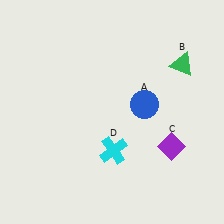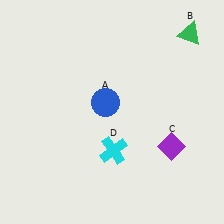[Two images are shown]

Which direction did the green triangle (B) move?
The green triangle (B) moved up.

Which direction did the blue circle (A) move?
The blue circle (A) moved left.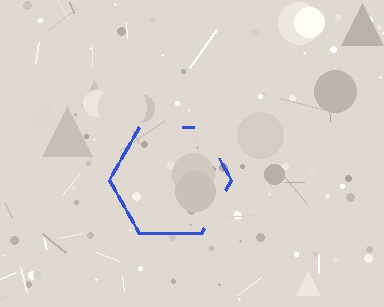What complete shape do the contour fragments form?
The contour fragments form a hexagon.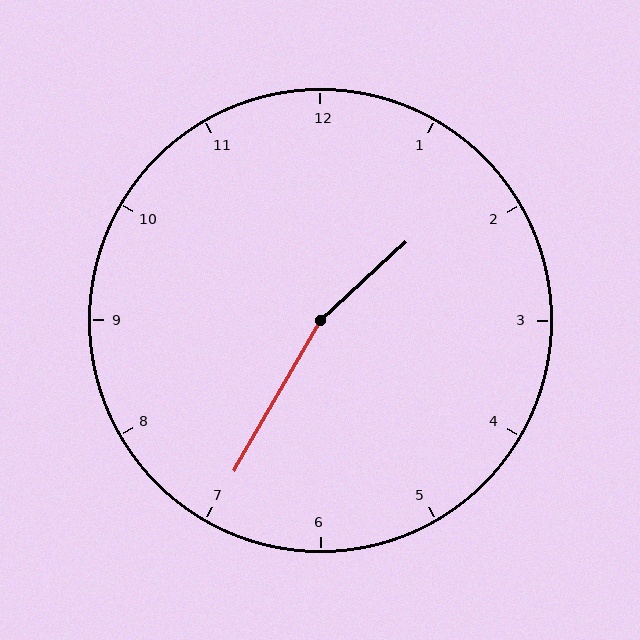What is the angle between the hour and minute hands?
Approximately 162 degrees.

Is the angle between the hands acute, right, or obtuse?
It is obtuse.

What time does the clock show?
1:35.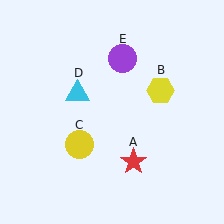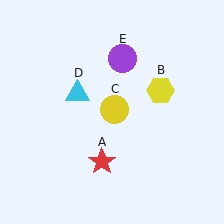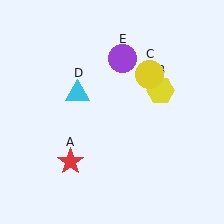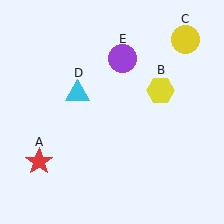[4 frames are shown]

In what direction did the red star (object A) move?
The red star (object A) moved left.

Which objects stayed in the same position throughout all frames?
Yellow hexagon (object B) and cyan triangle (object D) and purple circle (object E) remained stationary.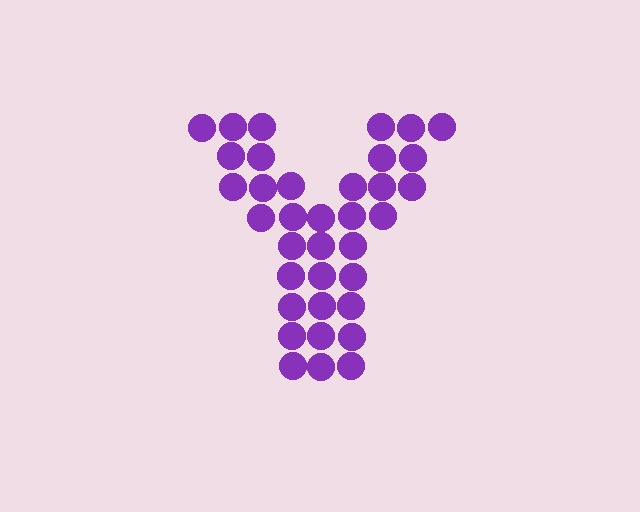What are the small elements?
The small elements are circles.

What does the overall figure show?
The overall figure shows the letter Y.